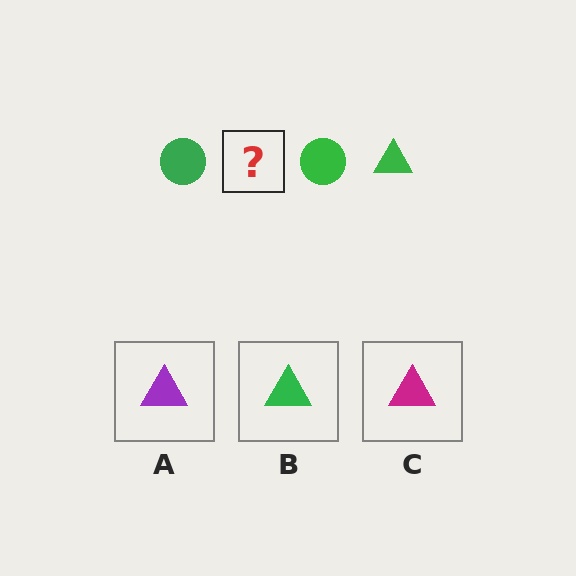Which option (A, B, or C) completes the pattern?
B.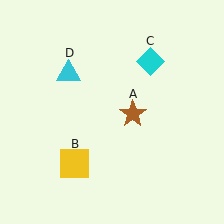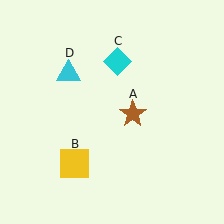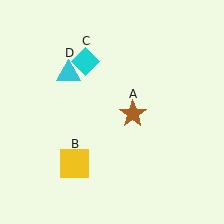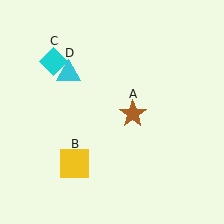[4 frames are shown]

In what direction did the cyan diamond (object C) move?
The cyan diamond (object C) moved left.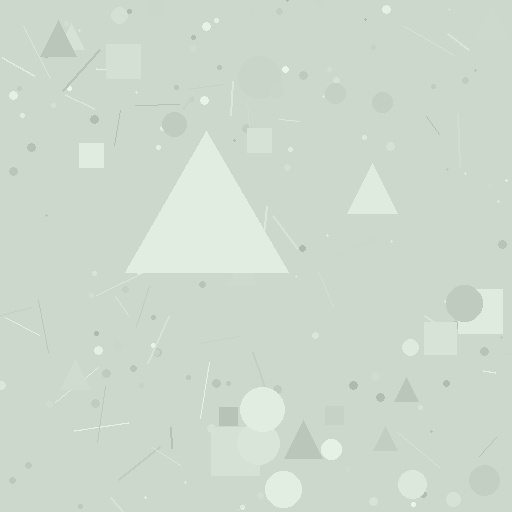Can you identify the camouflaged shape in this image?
The camouflaged shape is a triangle.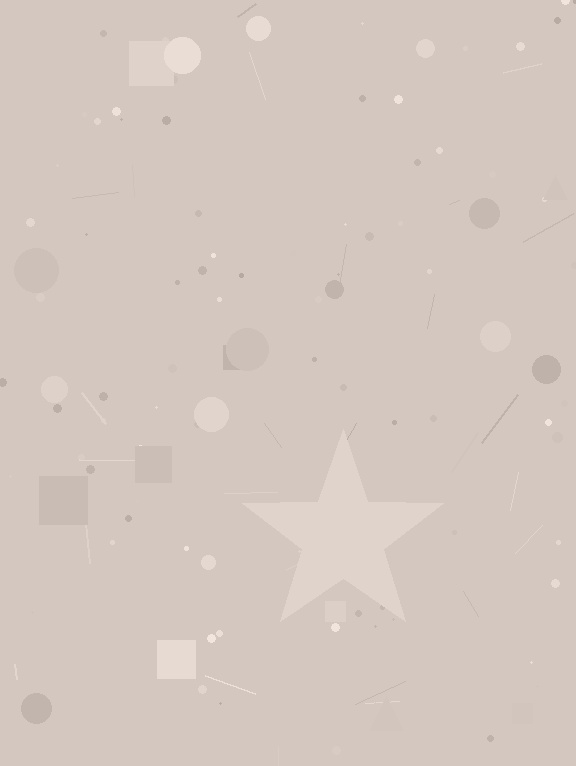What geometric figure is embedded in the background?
A star is embedded in the background.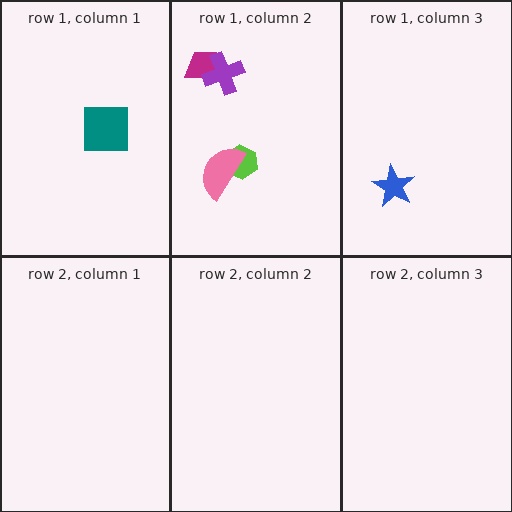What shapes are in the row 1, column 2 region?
The magenta trapezoid, the lime hexagon, the pink semicircle, the purple cross.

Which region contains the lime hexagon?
The row 1, column 2 region.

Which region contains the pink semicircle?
The row 1, column 2 region.